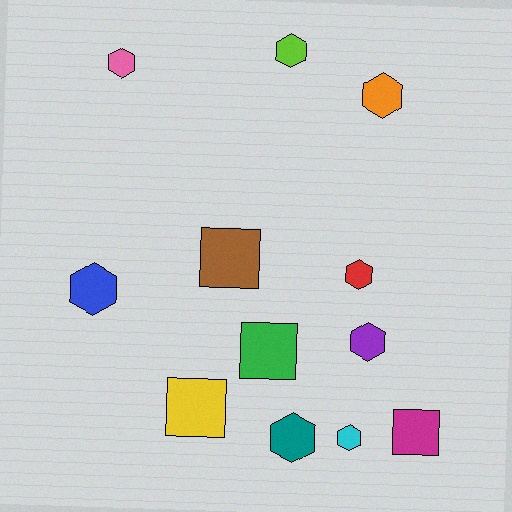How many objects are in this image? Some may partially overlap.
There are 12 objects.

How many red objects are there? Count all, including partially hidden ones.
There is 1 red object.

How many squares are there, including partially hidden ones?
There are 4 squares.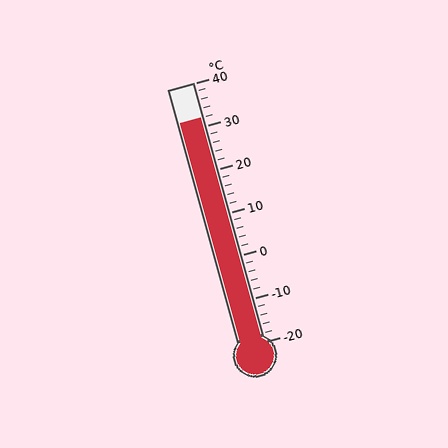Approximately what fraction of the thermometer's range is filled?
The thermometer is filled to approximately 85% of its range.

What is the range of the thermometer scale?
The thermometer scale ranges from -20°C to 40°C.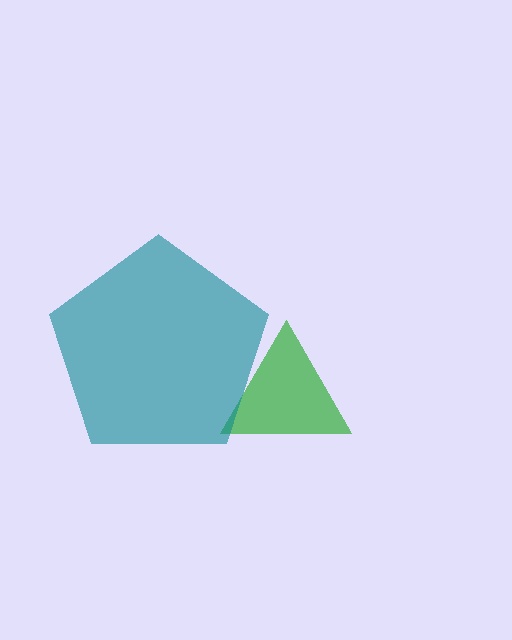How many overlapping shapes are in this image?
There are 2 overlapping shapes in the image.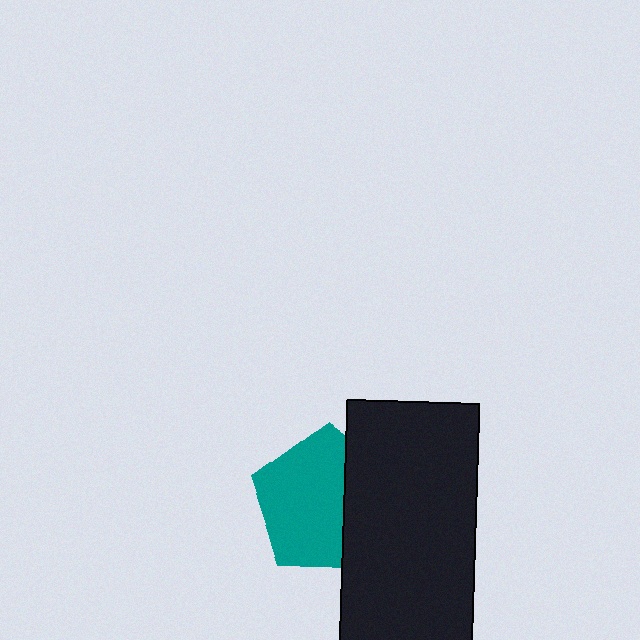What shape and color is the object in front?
The object in front is a black rectangle.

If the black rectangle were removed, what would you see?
You would see the complete teal pentagon.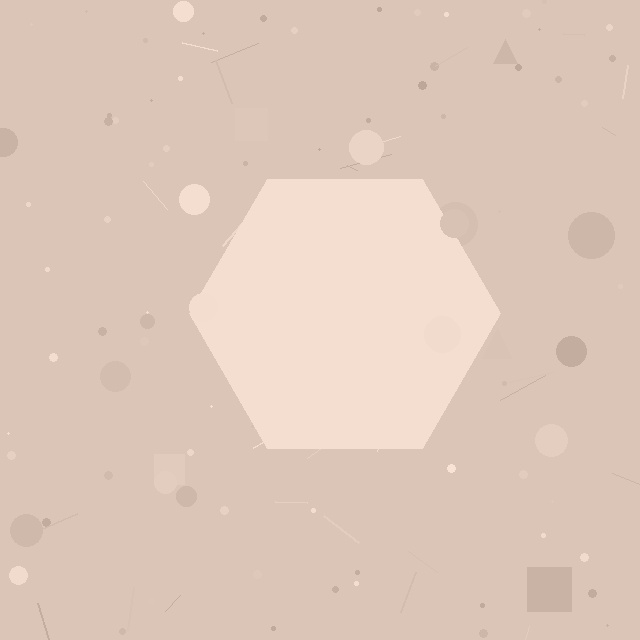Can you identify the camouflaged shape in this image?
The camouflaged shape is a hexagon.